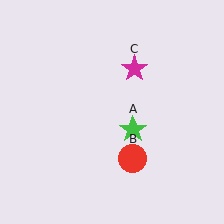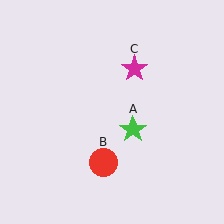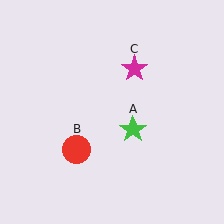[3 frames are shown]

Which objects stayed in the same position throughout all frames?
Green star (object A) and magenta star (object C) remained stationary.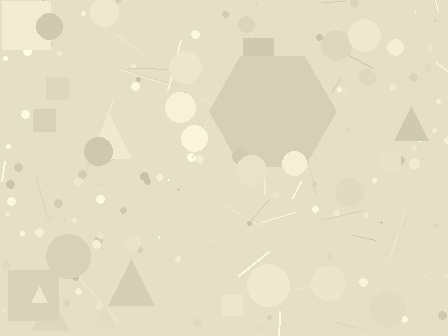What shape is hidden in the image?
A hexagon is hidden in the image.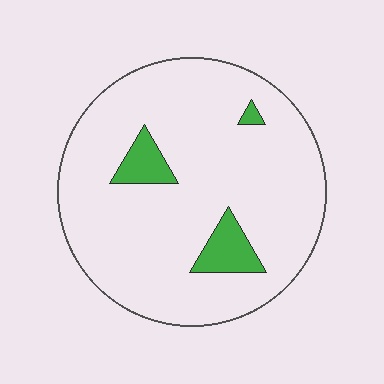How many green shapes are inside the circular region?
3.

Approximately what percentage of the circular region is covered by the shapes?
Approximately 10%.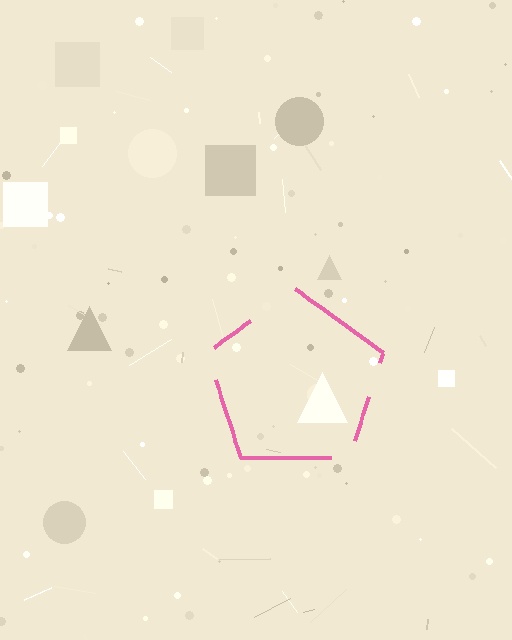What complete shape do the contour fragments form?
The contour fragments form a pentagon.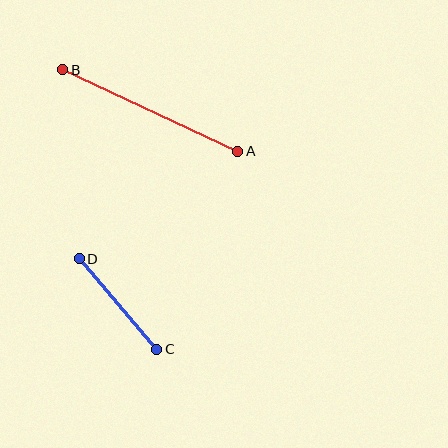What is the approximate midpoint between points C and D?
The midpoint is at approximately (118, 304) pixels.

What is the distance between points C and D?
The distance is approximately 119 pixels.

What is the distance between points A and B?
The distance is approximately 193 pixels.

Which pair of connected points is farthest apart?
Points A and B are farthest apart.